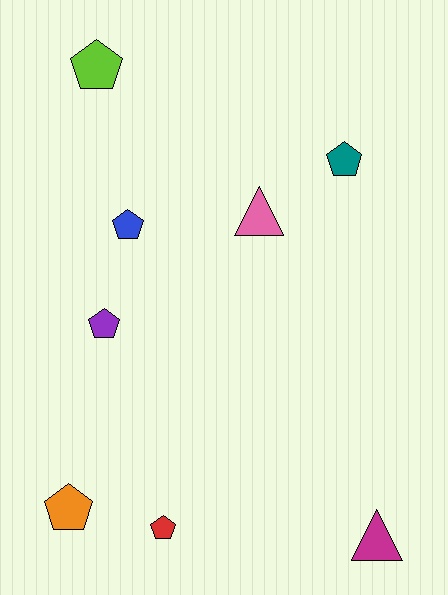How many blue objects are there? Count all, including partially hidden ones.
There is 1 blue object.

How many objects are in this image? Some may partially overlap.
There are 8 objects.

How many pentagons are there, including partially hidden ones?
There are 6 pentagons.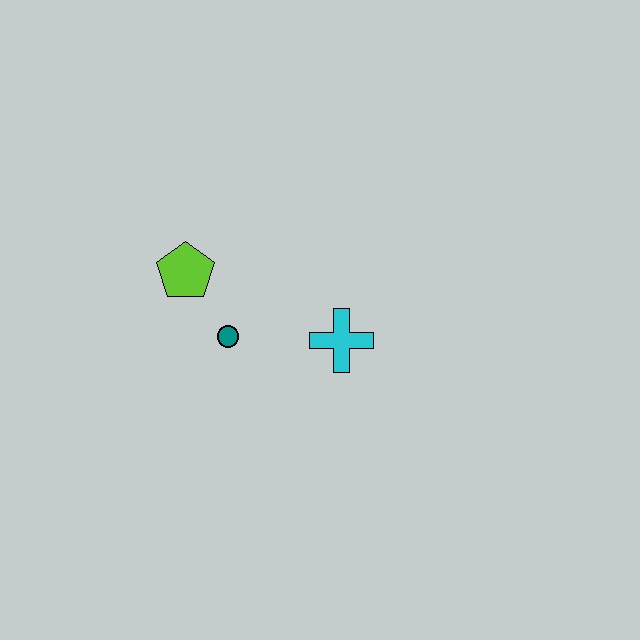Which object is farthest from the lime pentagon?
The cyan cross is farthest from the lime pentagon.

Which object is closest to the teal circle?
The lime pentagon is closest to the teal circle.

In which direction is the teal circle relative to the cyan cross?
The teal circle is to the left of the cyan cross.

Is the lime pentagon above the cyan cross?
Yes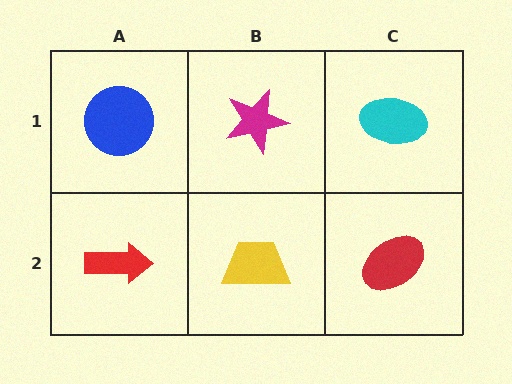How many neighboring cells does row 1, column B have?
3.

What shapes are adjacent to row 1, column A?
A red arrow (row 2, column A), a magenta star (row 1, column B).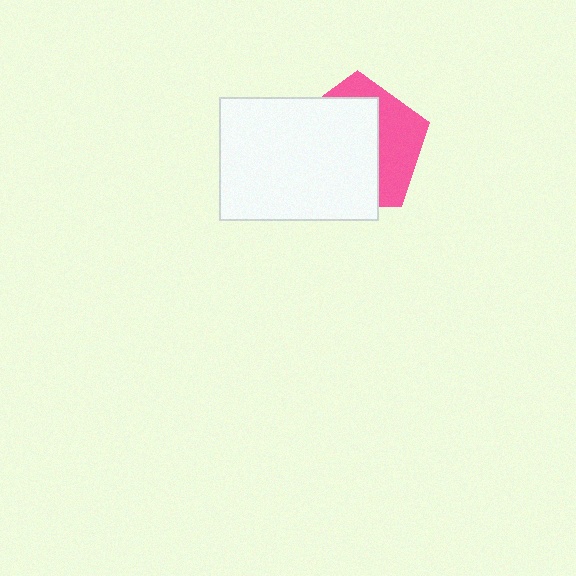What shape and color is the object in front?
The object in front is a white rectangle.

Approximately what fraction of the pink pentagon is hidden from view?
Roughly 64% of the pink pentagon is hidden behind the white rectangle.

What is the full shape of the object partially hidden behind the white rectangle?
The partially hidden object is a pink pentagon.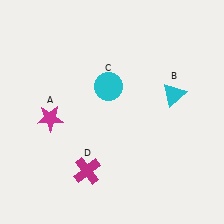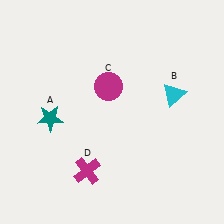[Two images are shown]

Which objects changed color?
A changed from magenta to teal. C changed from cyan to magenta.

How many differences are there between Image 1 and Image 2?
There are 2 differences between the two images.